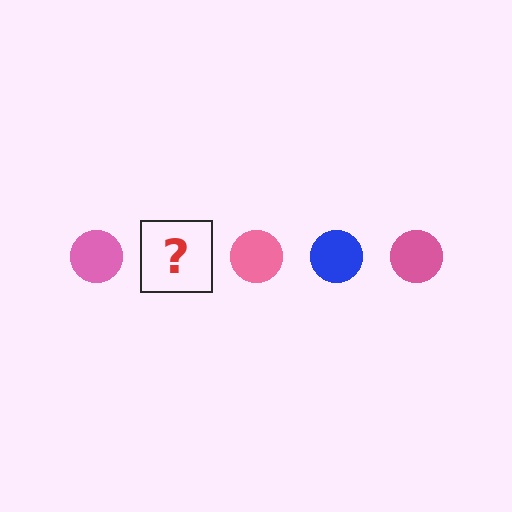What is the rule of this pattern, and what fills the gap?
The rule is that the pattern cycles through pink, blue circles. The gap should be filled with a blue circle.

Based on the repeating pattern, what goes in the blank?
The blank should be a blue circle.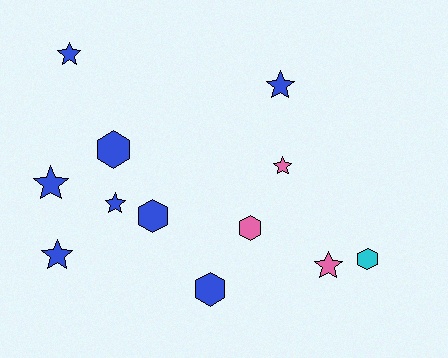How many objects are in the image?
There are 12 objects.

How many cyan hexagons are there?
There is 1 cyan hexagon.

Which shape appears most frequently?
Star, with 7 objects.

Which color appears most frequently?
Blue, with 8 objects.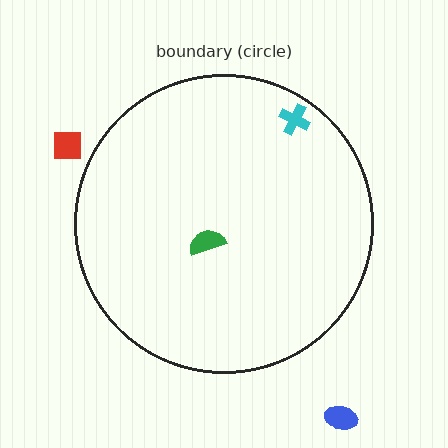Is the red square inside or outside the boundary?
Outside.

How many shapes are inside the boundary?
2 inside, 2 outside.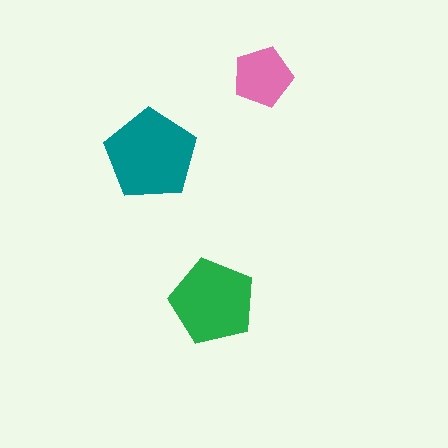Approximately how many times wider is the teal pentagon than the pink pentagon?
About 1.5 times wider.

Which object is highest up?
The pink pentagon is topmost.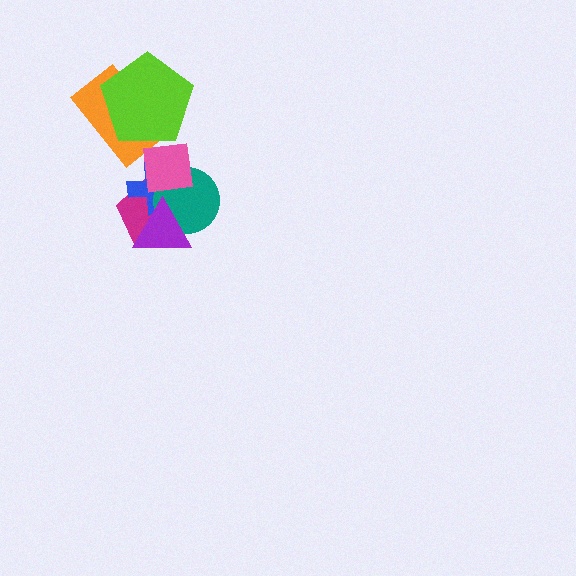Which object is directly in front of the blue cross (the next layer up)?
The teal circle is directly in front of the blue cross.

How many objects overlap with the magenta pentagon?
4 objects overlap with the magenta pentagon.